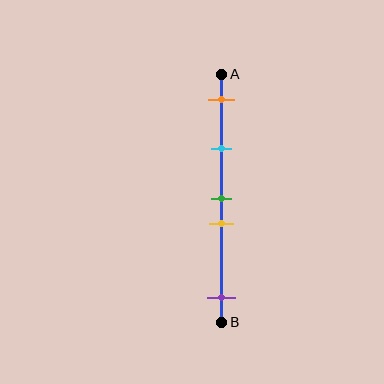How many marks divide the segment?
There are 5 marks dividing the segment.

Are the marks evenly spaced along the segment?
No, the marks are not evenly spaced.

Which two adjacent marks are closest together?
The green and yellow marks are the closest adjacent pair.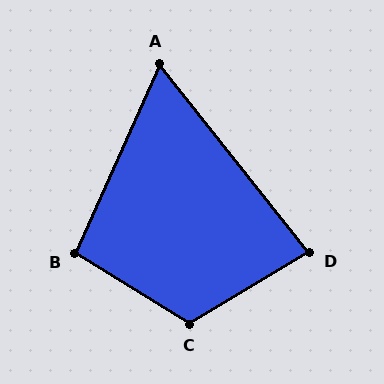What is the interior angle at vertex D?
Approximately 82 degrees (acute).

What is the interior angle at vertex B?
Approximately 98 degrees (obtuse).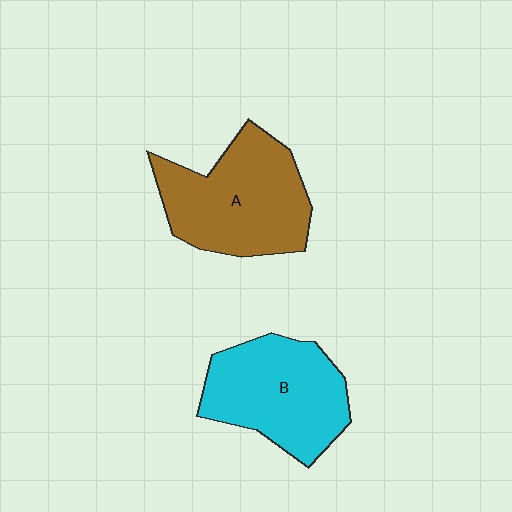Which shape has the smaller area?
Shape B (cyan).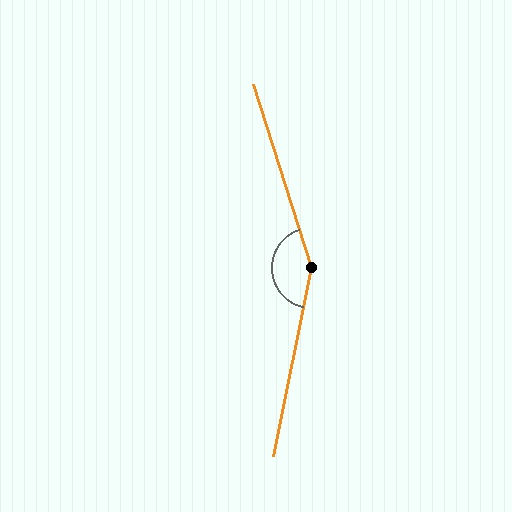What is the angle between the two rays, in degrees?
Approximately 151 degrees.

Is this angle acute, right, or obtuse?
It is obtuse.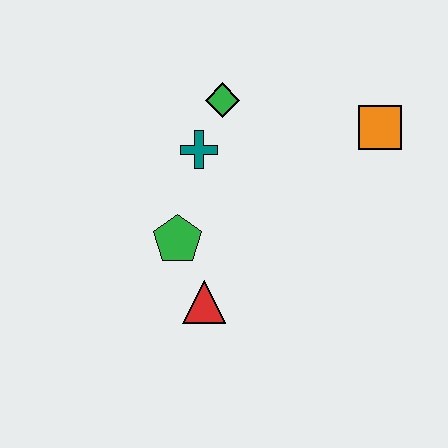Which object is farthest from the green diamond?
The red triangle is farthest from the green diamond.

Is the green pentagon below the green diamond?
Yes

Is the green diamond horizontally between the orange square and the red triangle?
Yes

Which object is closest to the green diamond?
The teal cross is closest to the green diamond.